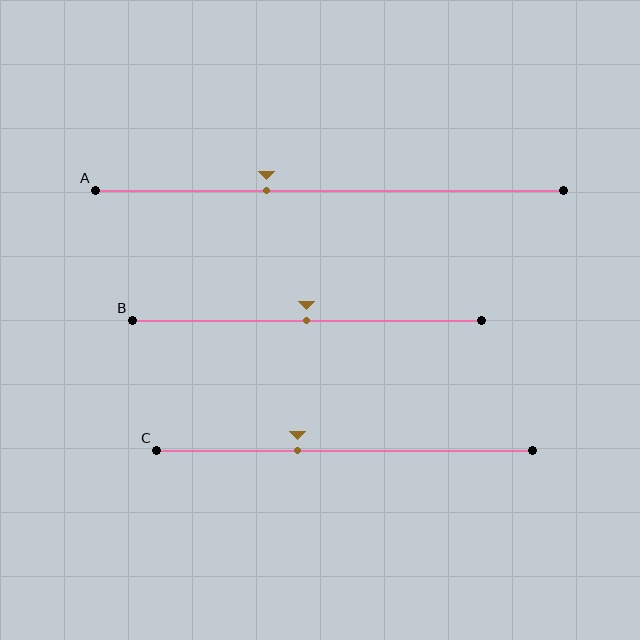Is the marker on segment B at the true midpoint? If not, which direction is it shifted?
Yes, the marker on segment B is at the true midpoint.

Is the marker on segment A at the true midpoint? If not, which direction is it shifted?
No, the marker on segment A is shifted to the left by about 13% of the segment length.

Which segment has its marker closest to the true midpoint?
Segment B has its marker closest to the true midpoint.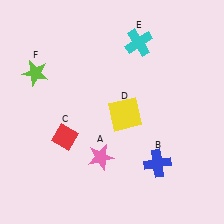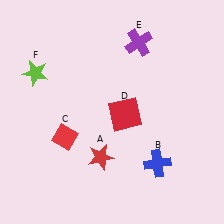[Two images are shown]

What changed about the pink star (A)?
In Image 1, A is pink. In Image 2, it changed to red.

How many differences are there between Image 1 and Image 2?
There are 3 differences between the two images.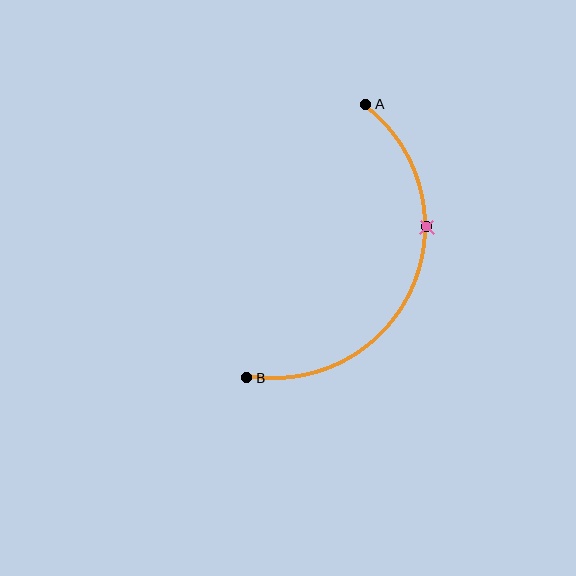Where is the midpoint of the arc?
The arc midpoint is the point on the curve farthest from the straight line joining A and B. It sits to the right of that line.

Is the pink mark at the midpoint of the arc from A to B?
No. The pink mark lies on the arc but is closer to endpoint A. The arc midpoint would be at the point on the curve equidistant along the arc from both A and B.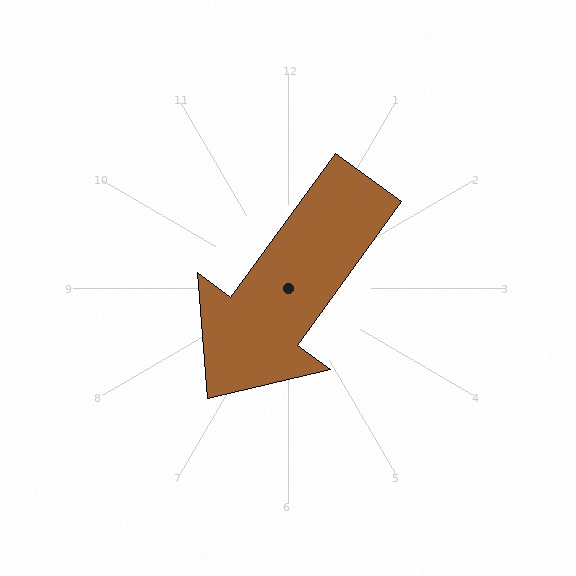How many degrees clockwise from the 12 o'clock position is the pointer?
Approximately 216 degrees.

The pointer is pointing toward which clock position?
Roughly 7 o'clock.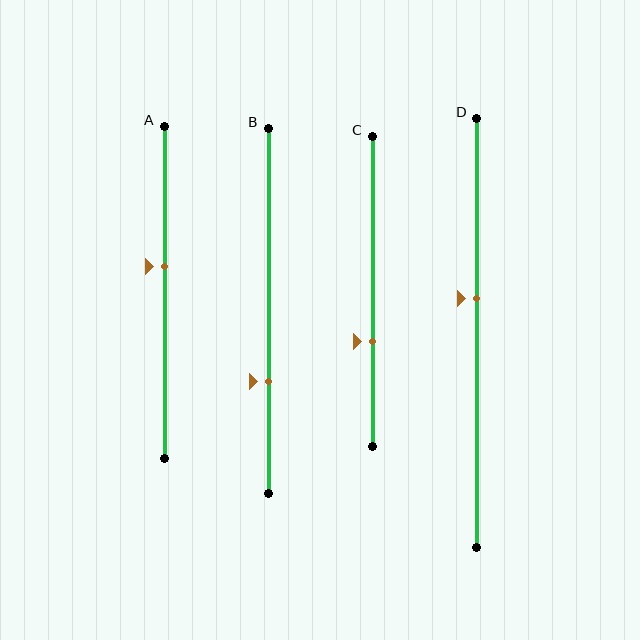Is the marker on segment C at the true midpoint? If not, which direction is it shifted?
No, the marker on segment C is shifted downward by about 16% of the segment length.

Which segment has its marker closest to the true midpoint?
Segment A has its marker closest to the true midpoint.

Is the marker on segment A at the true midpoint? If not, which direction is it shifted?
No, the marker on segment A is shifted upward by about 8% of the segment length.